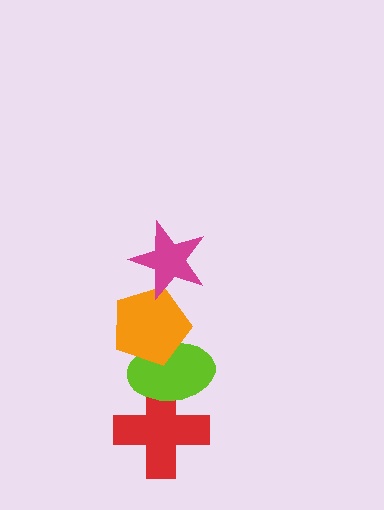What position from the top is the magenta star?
The magenta star is 1st from the top.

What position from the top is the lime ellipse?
The lime ellipse is 3rd from the top.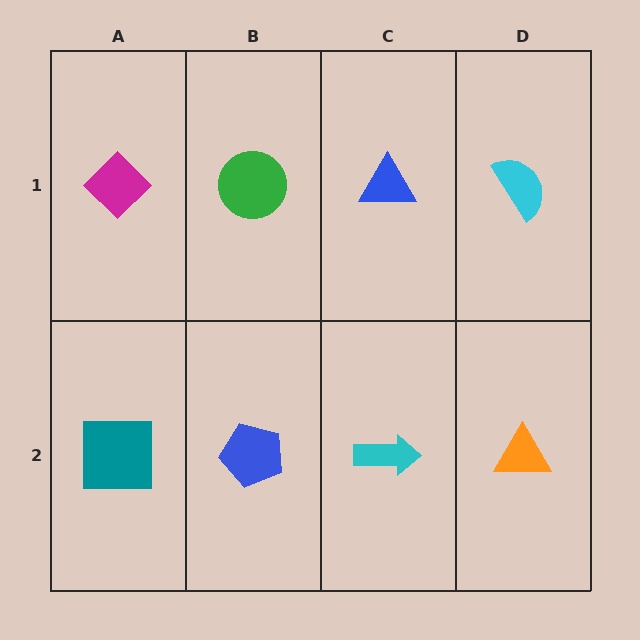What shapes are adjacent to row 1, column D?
An orange triangle (row 2, column D), a blue triangle (row 1, column C).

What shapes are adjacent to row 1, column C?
A cyan arrow (row 2, column C), a green circle (row 1, column B), a cyan semicircle (row 1, column D).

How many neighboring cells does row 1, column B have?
3.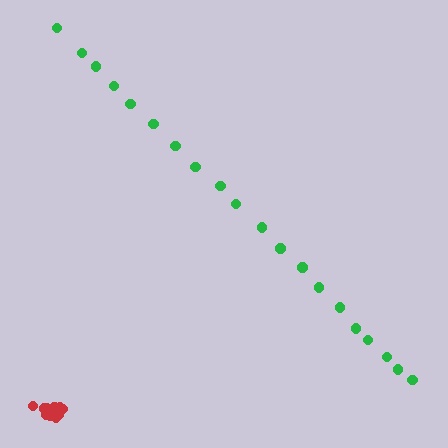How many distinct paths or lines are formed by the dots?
There are 2 distinct paths.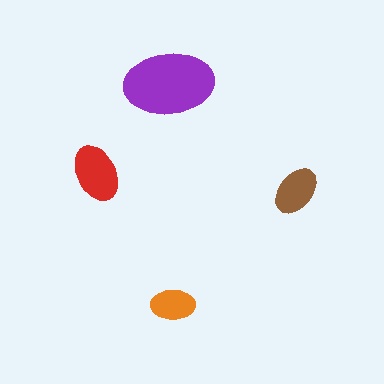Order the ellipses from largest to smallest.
the purple one, the red one, the brown one, the orange one.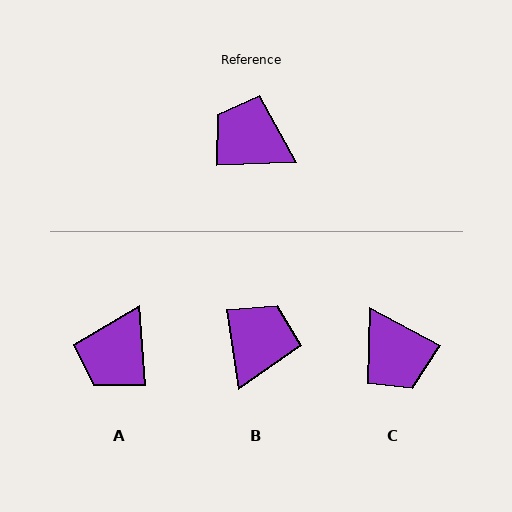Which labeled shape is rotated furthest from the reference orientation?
C, about 149 degrees away.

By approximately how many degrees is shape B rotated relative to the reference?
Approximately 83 degrees clockwise.